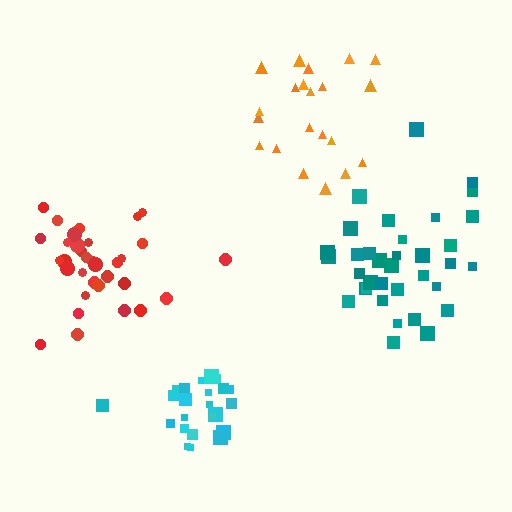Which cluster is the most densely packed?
Red.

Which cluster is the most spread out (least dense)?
Orange.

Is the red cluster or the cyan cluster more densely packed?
Red.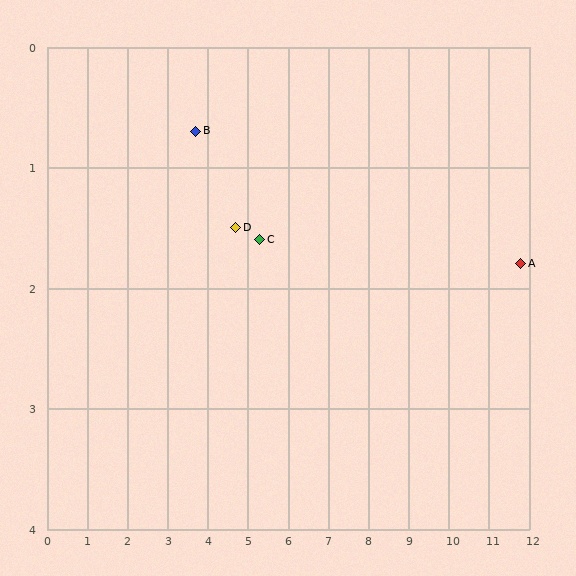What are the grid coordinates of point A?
Point A is at approximately (11.8, 1.8).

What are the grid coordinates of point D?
Point D is at approximately (4.7, 1.5).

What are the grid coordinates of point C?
Point C is at approximately (5.3, 1.6).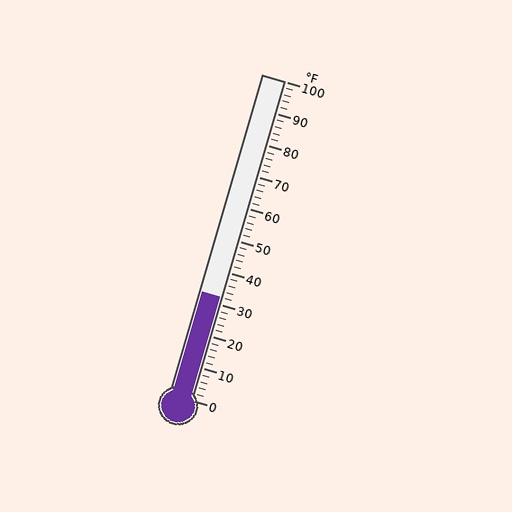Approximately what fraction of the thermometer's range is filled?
The thermometer is filled to approximately 30% of its range.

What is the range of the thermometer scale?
The thermometer scale ranges from 0°F to 100°F.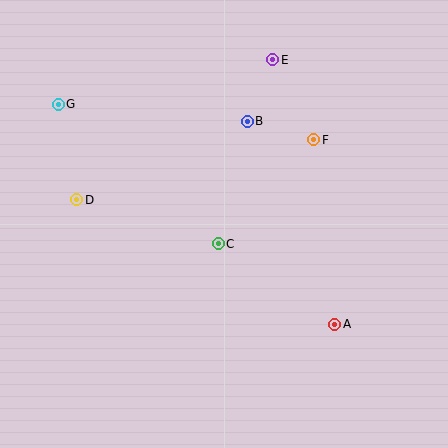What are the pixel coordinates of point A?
Point A is at (335, 324).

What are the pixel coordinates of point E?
Point E is at (273, 60).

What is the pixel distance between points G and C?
The distance between G and C is 212 pixels.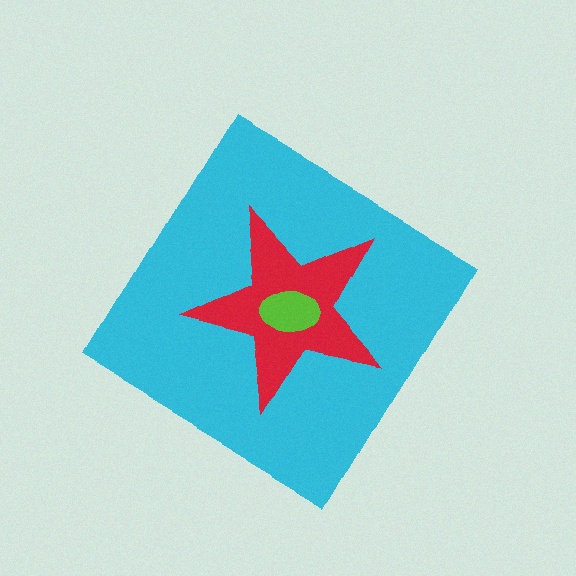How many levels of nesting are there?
3.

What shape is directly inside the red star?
The lime ellipse.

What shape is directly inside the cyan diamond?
The red star.